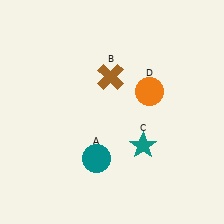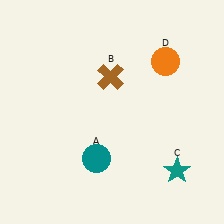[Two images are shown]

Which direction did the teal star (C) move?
The teal star (C) moved right.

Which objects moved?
The objects that moved are: the teal star (C), the orange circle (D).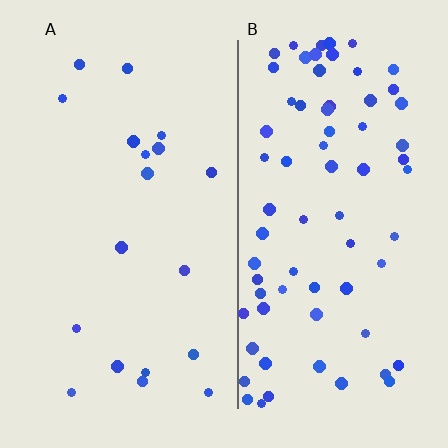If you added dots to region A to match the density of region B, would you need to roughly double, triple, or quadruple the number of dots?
Approximately quadruple.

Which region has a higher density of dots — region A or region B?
B (the right).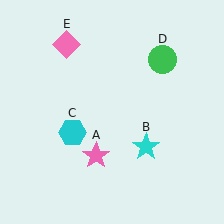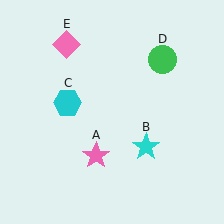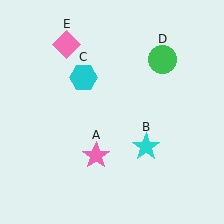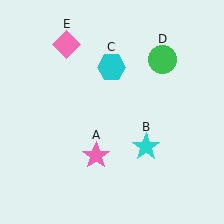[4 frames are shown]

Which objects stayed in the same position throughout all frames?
Pink star (object A) and cyan star (object B) and green circle (object D) and pink diamond (object E) remained stationary.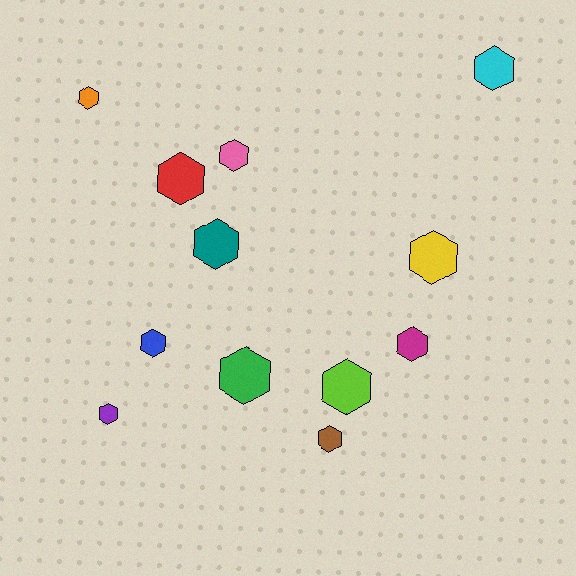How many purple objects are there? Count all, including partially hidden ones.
There is 1 purple object.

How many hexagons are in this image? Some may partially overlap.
There are 12 hexagons.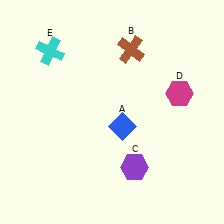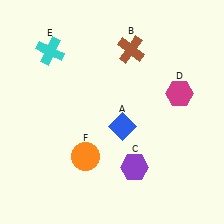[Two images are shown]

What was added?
An orange circle (F) was added in Image 2.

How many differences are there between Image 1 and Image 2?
There is 1 difference between the two images.